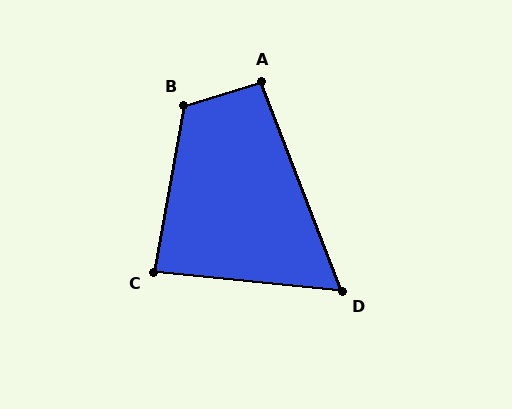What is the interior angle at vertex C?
Approximately 86 degrees (approximately right).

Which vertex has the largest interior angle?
B, at approximately 117 degrees.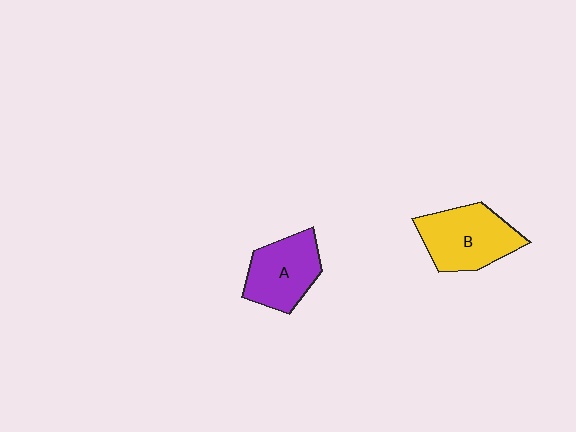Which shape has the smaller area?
Shape A (purple).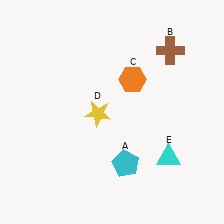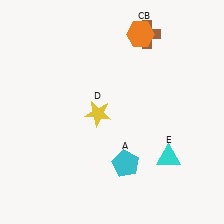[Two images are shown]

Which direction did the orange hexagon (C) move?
The orange hexagon (C) moved up.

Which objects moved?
The objects that moved are: the brown cross (B), the orange hexagon (C).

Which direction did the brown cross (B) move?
The brown cross (B) moved left.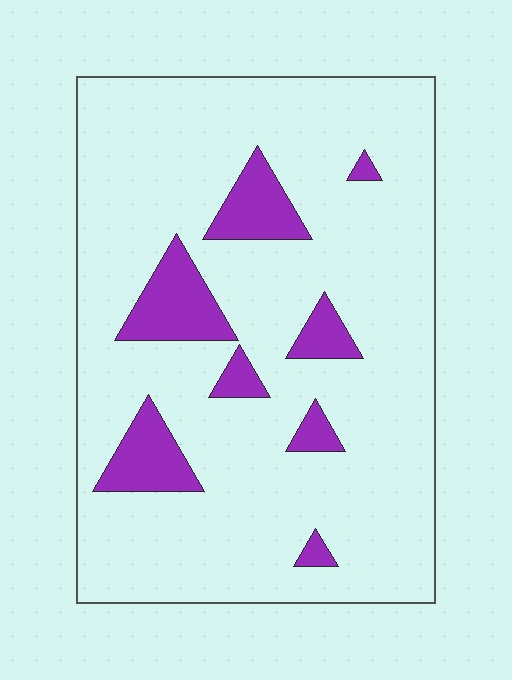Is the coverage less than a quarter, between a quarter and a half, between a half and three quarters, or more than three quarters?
Less than a quarter.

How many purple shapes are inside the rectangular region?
8.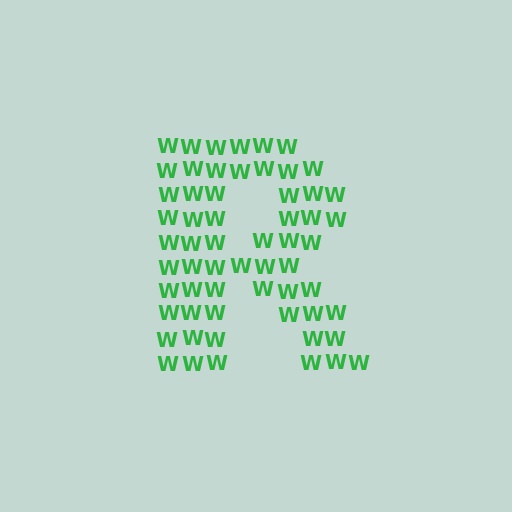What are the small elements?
The small elements are letter W's.